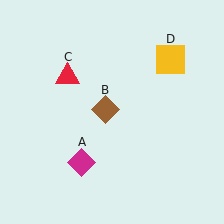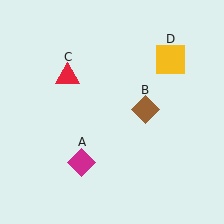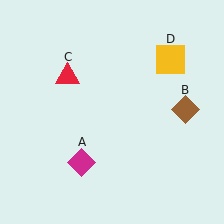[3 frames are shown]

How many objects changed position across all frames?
1 object changed position: brown diamond (object B).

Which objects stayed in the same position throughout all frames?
Magenta diamond (object A) and red triangle (object C) and yellow square (object D) remained stationary.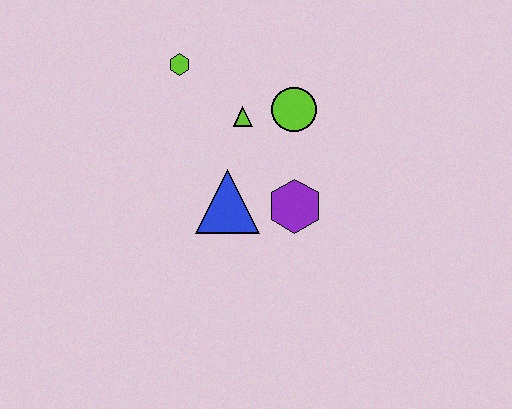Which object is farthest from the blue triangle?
The lime hexagon is farthest from the blue triangle.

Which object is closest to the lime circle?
The lime triangle is closest to the lime circle.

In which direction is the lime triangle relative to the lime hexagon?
The lime triangle is to the right of the lime hexagon.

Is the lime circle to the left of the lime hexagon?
No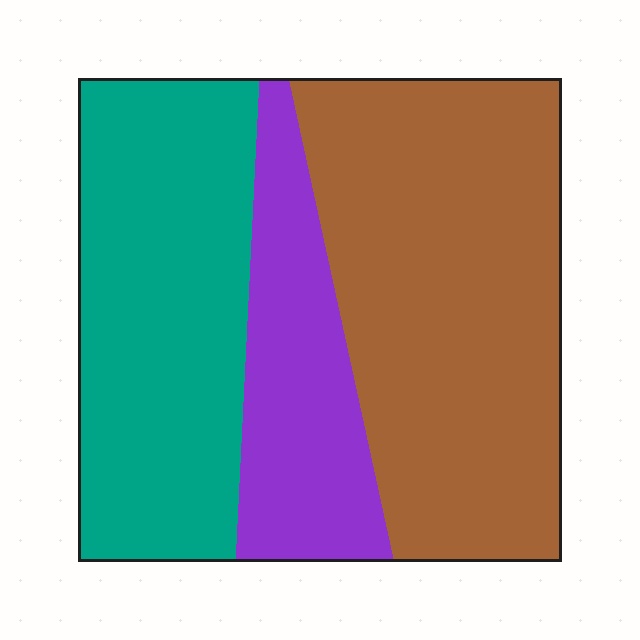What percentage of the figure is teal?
Teal covers 35% of the figure.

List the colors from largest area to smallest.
From largest to smallest: brown, teal, purple.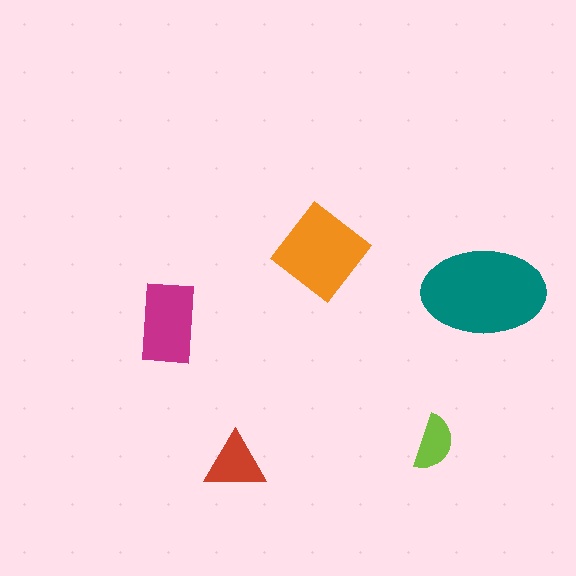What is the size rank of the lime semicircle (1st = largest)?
5th.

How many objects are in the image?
There are 5 objects in the image.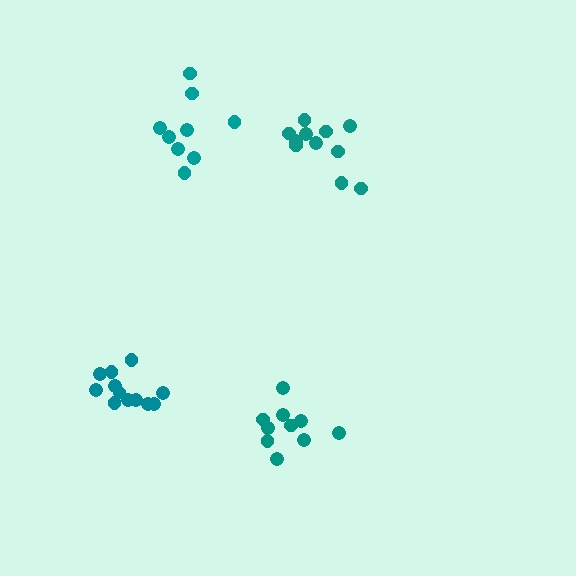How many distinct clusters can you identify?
There are 4 distinct clusters.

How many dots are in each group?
Group 1: 11 dots, Group 2: 9 dots, Group 3: 10 dots, Group 4: 12 dots (42 total).